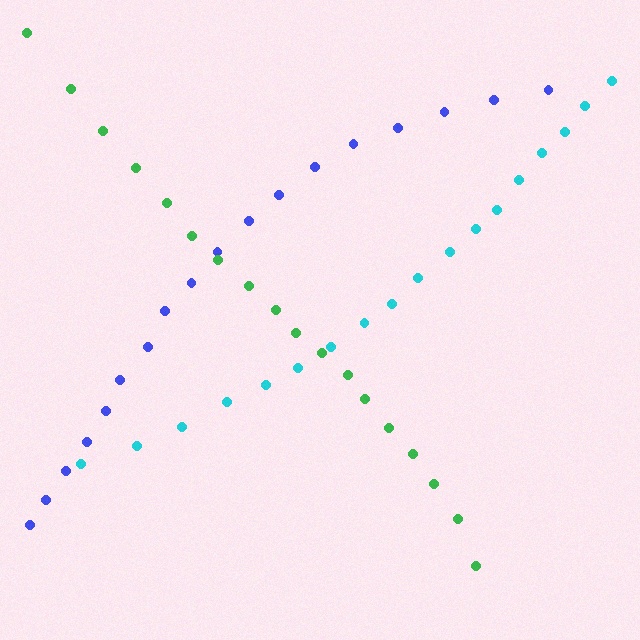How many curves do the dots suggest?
There are 3 distinct paths.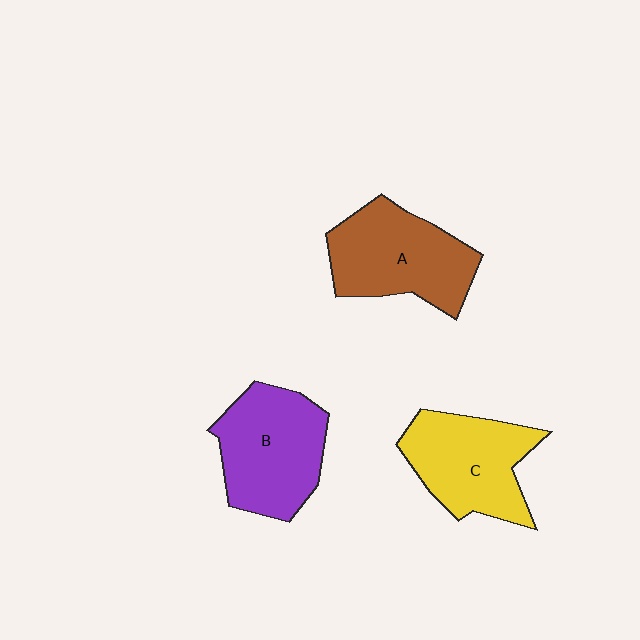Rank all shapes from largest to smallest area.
From largest to smallest: B (purple), A (brown), C (yellow).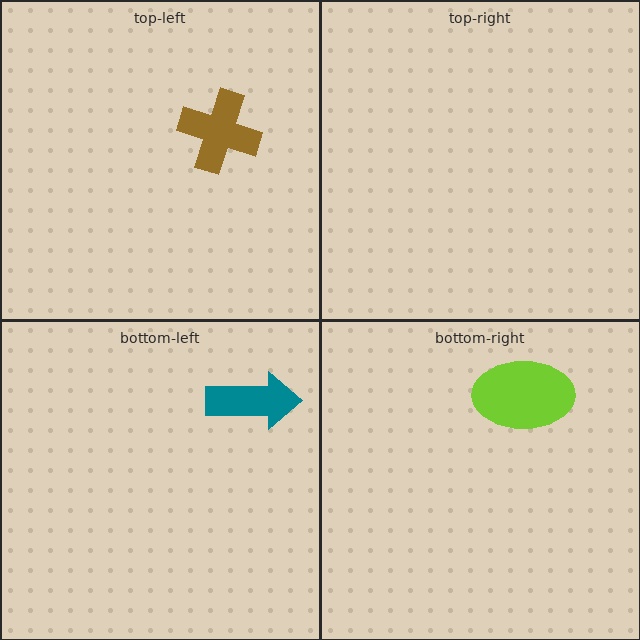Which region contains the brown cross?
The top-left region.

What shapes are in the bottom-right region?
The lime ellipse.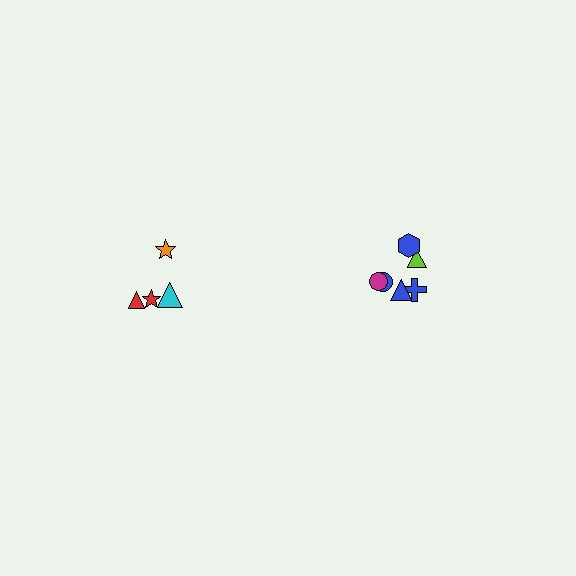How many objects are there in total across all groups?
There are 10 objects.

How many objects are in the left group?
There are 4 objects.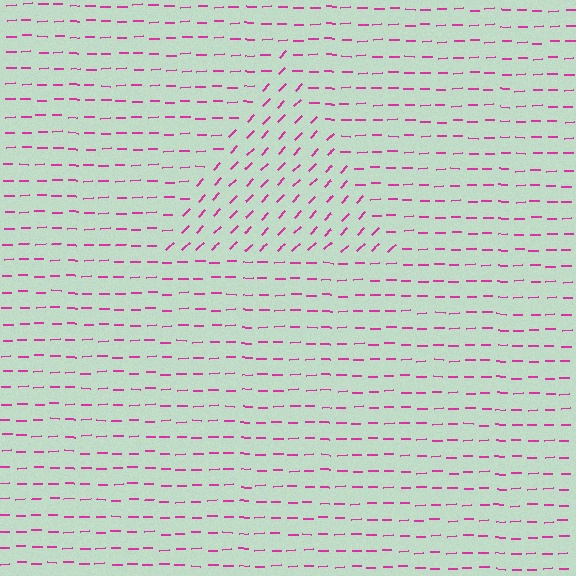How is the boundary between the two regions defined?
The boundary is defined purely by a change in line orientation (approximately 45 degrees difference). All lines are the same color and thickness.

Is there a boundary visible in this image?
Yes, there is a texture boundary formed by a change in line orientation.